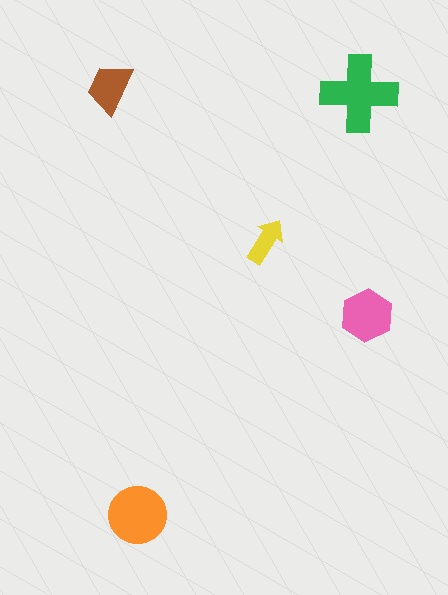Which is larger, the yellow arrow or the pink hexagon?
The pink hexagon.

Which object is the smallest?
The yellow arrow.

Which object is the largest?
The green cross.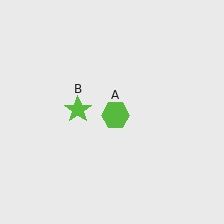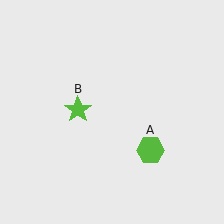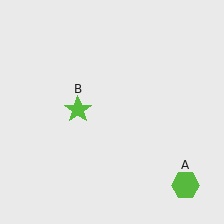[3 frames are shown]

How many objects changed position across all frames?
1 object changed position: lime hexagon (object A).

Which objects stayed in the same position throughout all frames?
Lime star (object B) remained stationary.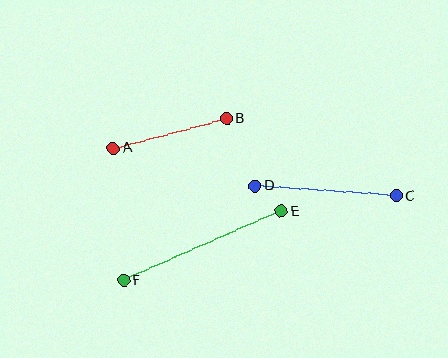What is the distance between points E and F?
The distance is approximately 172 pixels.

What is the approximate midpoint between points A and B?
The midpoint is at approximately (170, 134) pixels.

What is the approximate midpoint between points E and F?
The midpoint is at approximately (202, 246) pixels.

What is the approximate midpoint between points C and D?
The midpoint is at approximately (326, 191) pixels.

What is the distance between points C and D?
The distance is approximately 142 pixels.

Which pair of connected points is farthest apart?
Points E and F are farthest apart.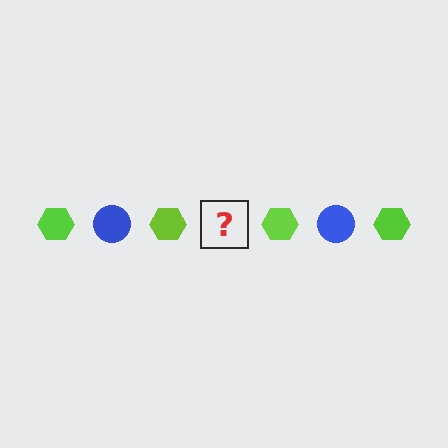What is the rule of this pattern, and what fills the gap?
The rule is that the pattern alternates between lime hexagon and blue circle. The gap should be filled with a blue circle.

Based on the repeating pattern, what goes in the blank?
The blank should be a blue circle.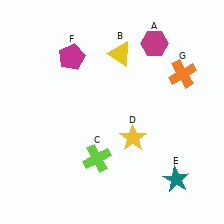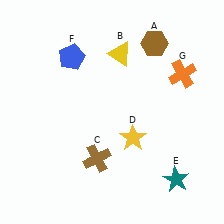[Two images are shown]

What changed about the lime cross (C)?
In Image 1, C is lime. In Image 2, it changed to brown.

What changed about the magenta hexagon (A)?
In Image 1, A is magenta. In Image 2, it changed to brown.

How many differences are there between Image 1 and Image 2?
There are 3 differences between the two images.